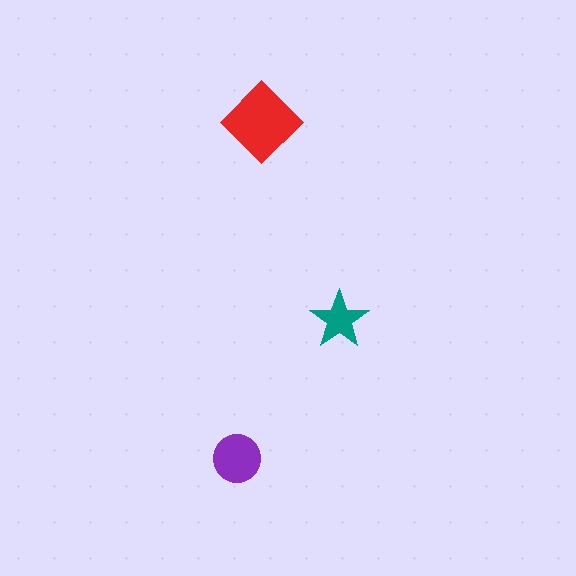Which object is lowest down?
The purple circle is bottommost.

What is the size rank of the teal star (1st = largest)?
3rd.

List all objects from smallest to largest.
The teal star, the purple circle, the red diamond.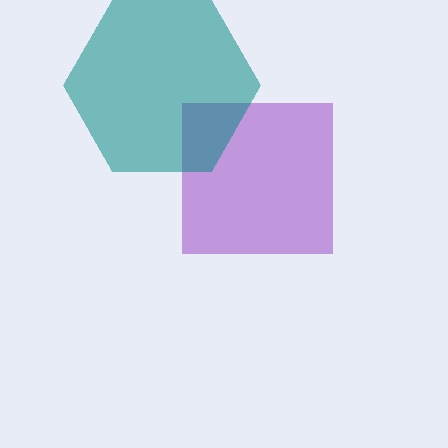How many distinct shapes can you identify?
There are 2 distinct shapes: a purple square, a teal hexagon.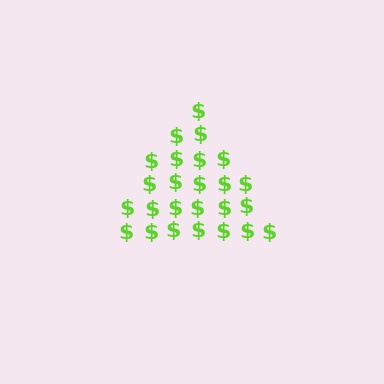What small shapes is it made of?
It is made of small dollar signs.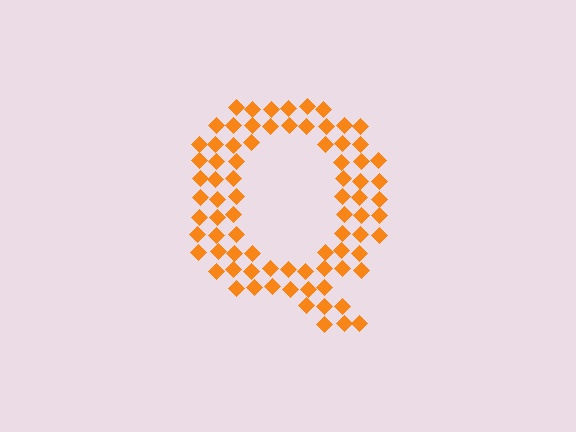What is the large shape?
The large shape is the letter Q.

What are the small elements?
The small elements are diamonds.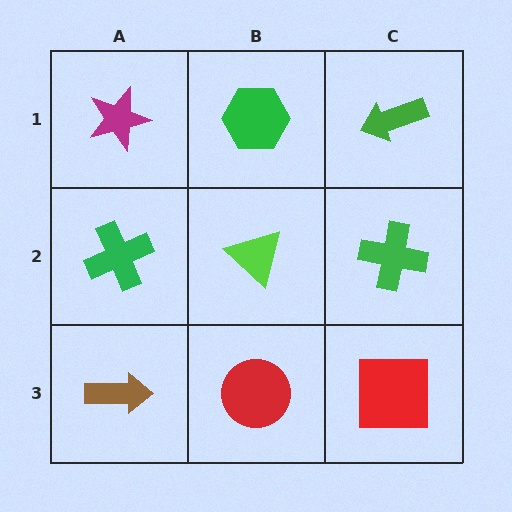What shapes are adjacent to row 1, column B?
A lime triangle (row 2, column B), a magenta star (row 1, column A), a green arrow (row 1, column C).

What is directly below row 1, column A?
A green cross.